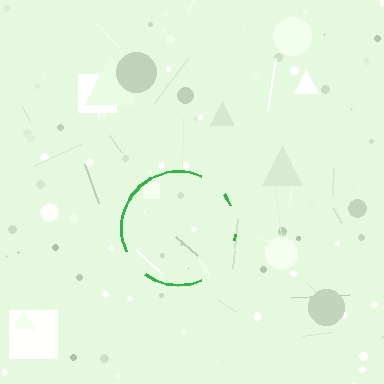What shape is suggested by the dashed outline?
The dashed outline suggests a circle.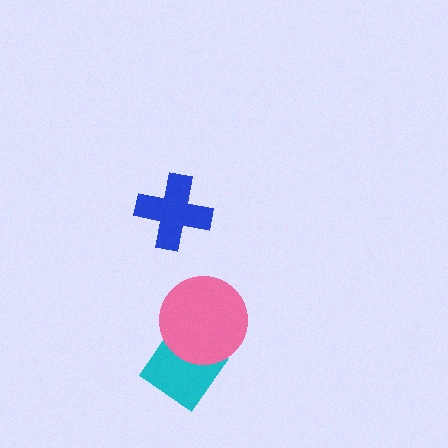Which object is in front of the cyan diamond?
The pink circle is in front of the cyan diamond.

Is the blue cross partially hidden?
No, no other shape covers it.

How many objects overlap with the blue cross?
0 objects overlap with the blue cross.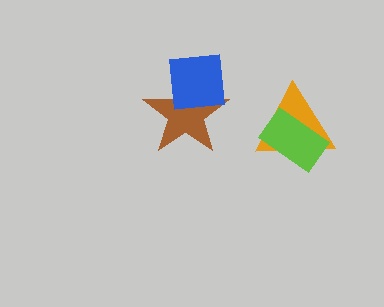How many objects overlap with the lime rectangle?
1 object overlaps with the lime rectangle.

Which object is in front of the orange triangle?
The lime rectangle is in front of the orange triangle.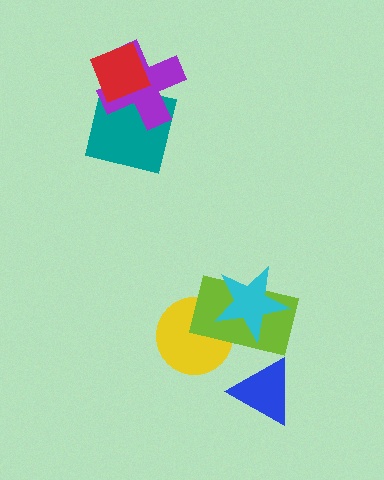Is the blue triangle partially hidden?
No, no other shape covers it.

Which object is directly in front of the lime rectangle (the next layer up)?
The blue triangle is directly in front of the lime rectangle.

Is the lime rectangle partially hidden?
Yes, it is partially covered by another shape.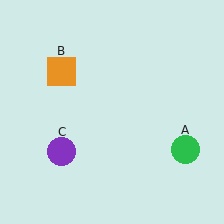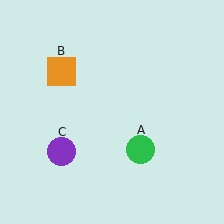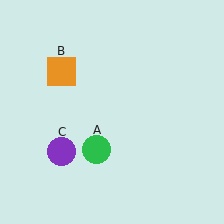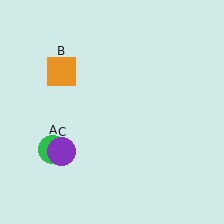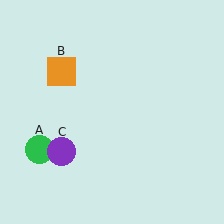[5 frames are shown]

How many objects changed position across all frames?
1 object changed position: green circle (object A).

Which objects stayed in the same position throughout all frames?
Orange square (object B) and purple circle (object C) remained stationary.